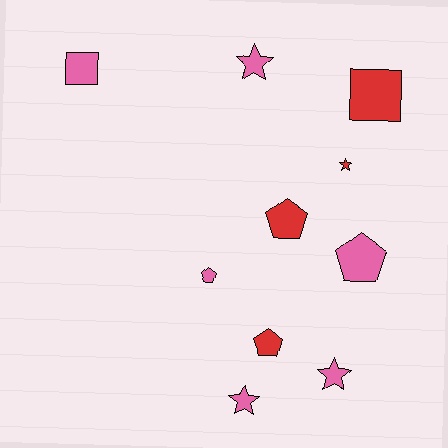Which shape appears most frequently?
Pentagon, with 4 objects.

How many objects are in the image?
There are 10 objects.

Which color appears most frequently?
Pink, with 6 objects.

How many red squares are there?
There is 1 red square.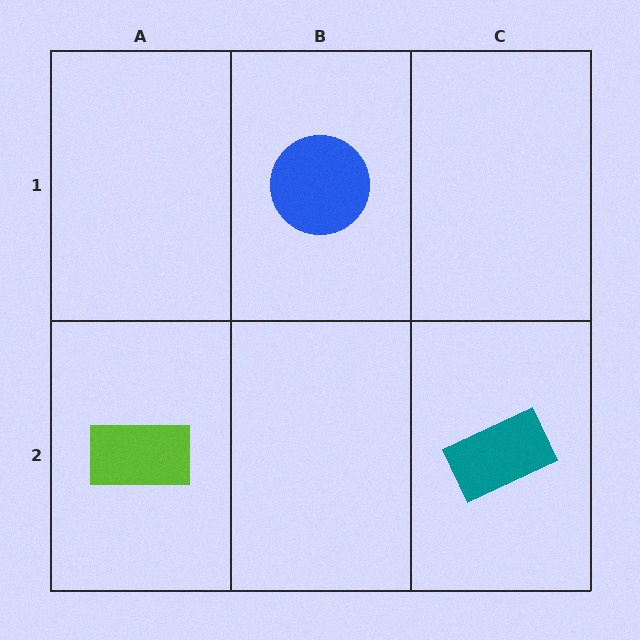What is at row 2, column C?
A teal rectangle.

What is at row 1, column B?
A blue circle.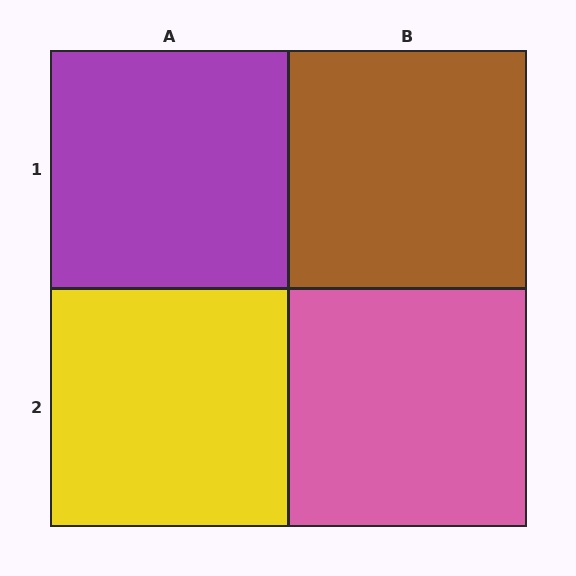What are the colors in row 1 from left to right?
Purple, brown.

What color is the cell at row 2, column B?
Pink.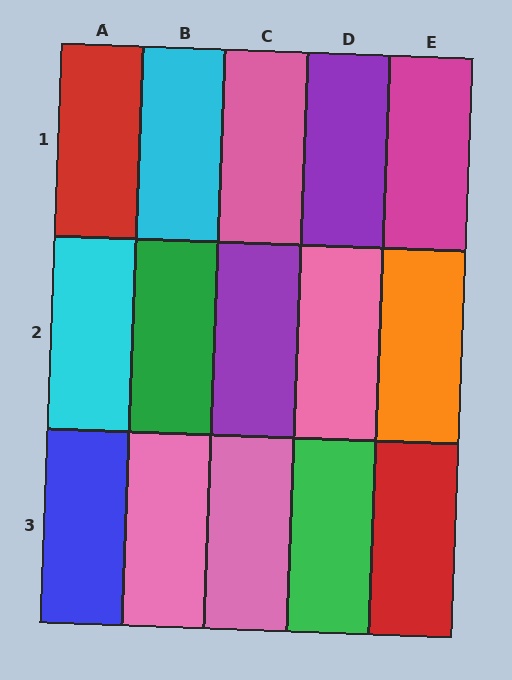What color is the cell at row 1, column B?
Cyan.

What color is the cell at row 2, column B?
Green.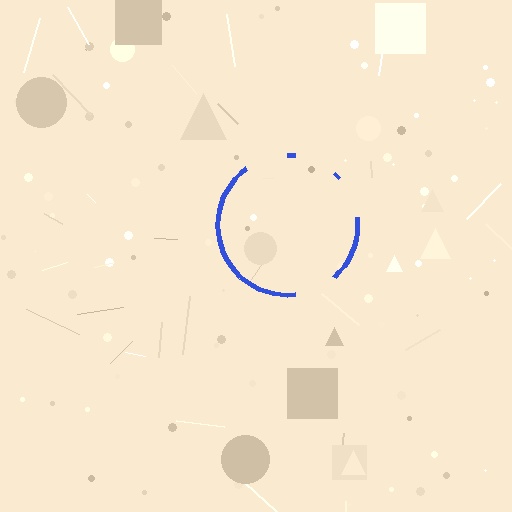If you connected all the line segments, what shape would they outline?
They would outline a circle.